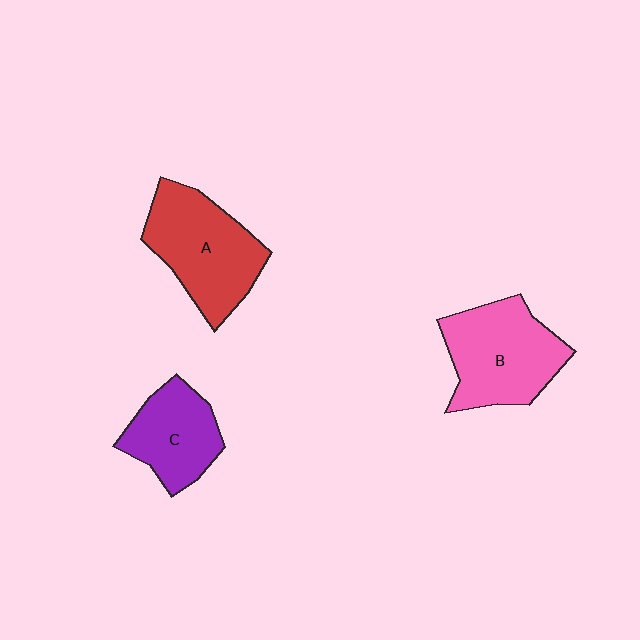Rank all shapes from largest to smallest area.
From largest to smallest: A (red), B (pink), C (purple).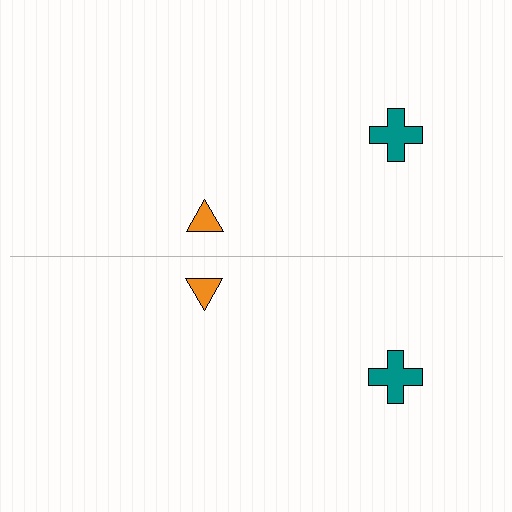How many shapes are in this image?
There are 4 shapes in this image.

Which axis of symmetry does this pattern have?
The pattern has a horizontal axis of symmetry running through the center of the image.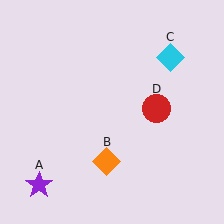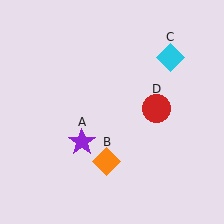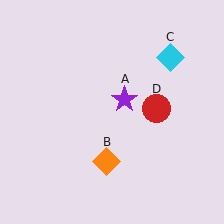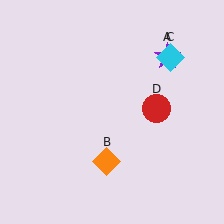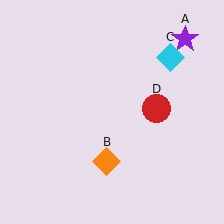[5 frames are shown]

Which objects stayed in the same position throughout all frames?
Orange diamond (object B) and cyan diamond (object C) and red circle (object D) remained stationary.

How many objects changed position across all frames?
1 object changed position: purple star (object A).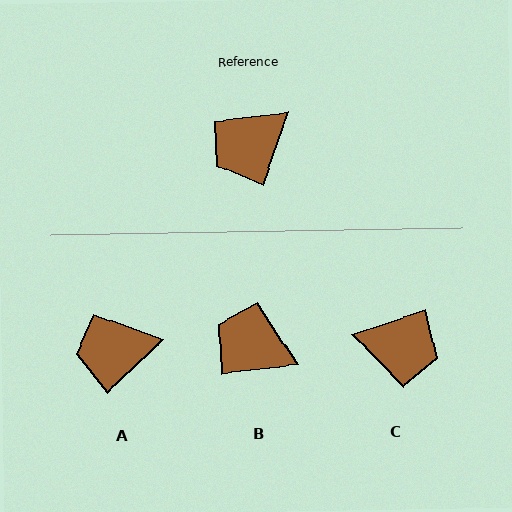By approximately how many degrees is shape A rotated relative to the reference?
Approximately 27 degrees clockwise.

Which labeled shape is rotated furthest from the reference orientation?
C, about 127 degrees away.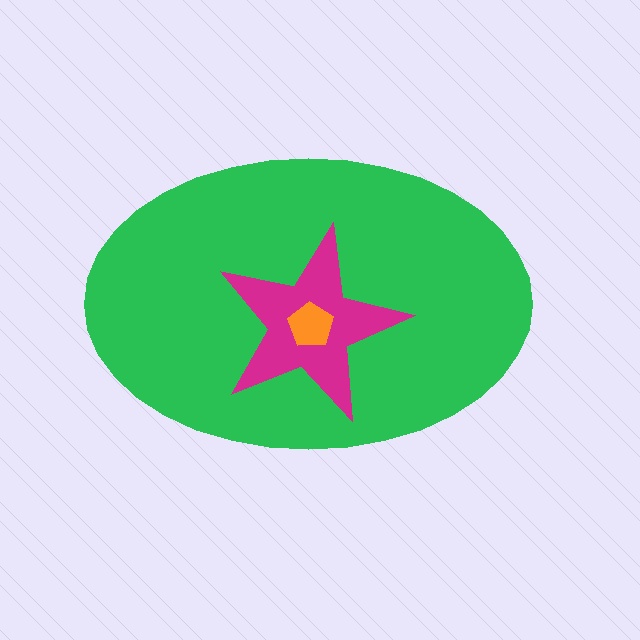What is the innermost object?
The orange pentagon.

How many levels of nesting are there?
3.